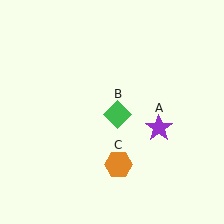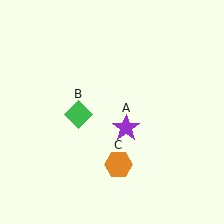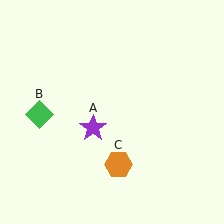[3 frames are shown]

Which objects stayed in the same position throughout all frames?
Orange hexagon (object C) remained stationary.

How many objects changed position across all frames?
2 objects changed position: purple star (object A), green diamond (object B).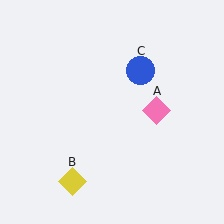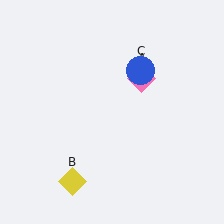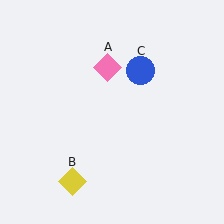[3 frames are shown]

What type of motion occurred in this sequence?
The pink diamond (object A) rotated counterclockwise around the center of the scene.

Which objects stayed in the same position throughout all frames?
Yellow diamond (object B) and blue circle (object C) remained stationary.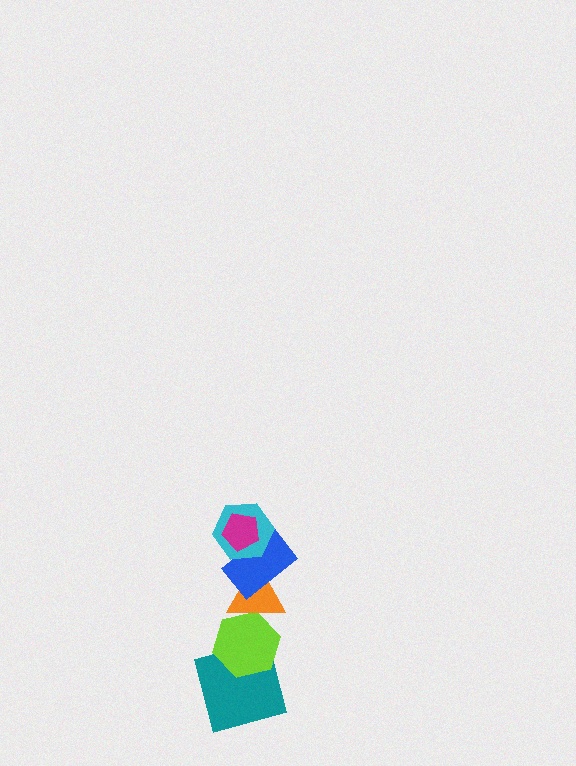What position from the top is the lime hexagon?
The lime hexagon is 5th from the top.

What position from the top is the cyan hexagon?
The cyan hexagon is 2nd from the top.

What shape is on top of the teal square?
The lime hexagon is on top of the teal square.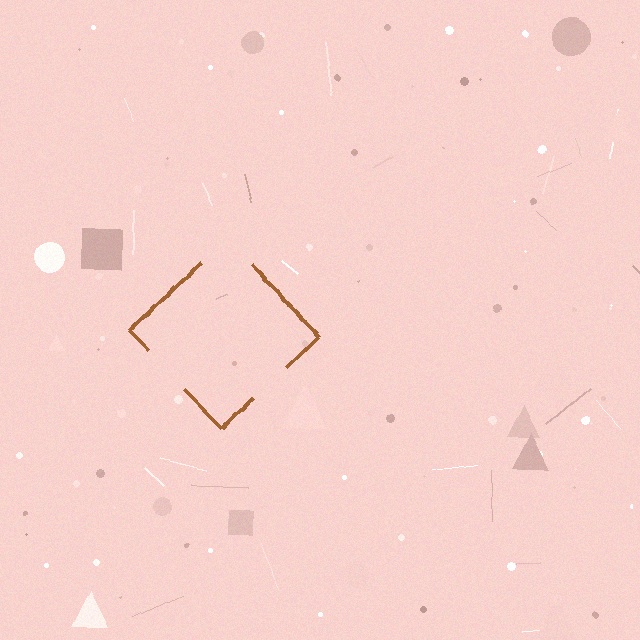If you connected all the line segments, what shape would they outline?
They would outline a diamond.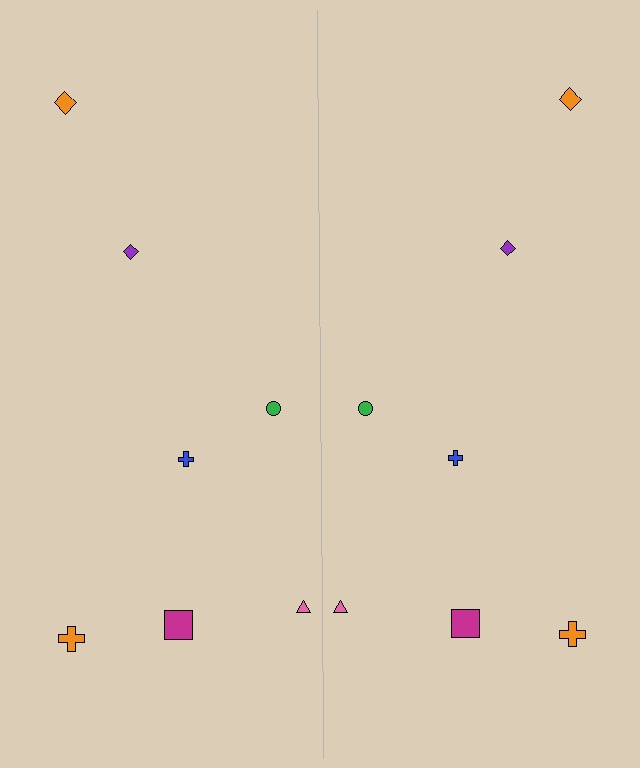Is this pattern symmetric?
Yes, this pattern has bilateral (reflection) symmetry.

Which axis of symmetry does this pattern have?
The pattern has a vertical axis of symmetry running through the center of the image.